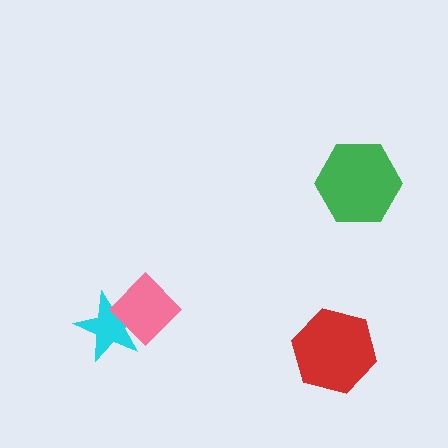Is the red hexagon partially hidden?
No, no other shape covers it.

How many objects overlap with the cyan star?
1 object overlaps with the cyan star.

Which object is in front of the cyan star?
The pink diamond is in front of the cyan star.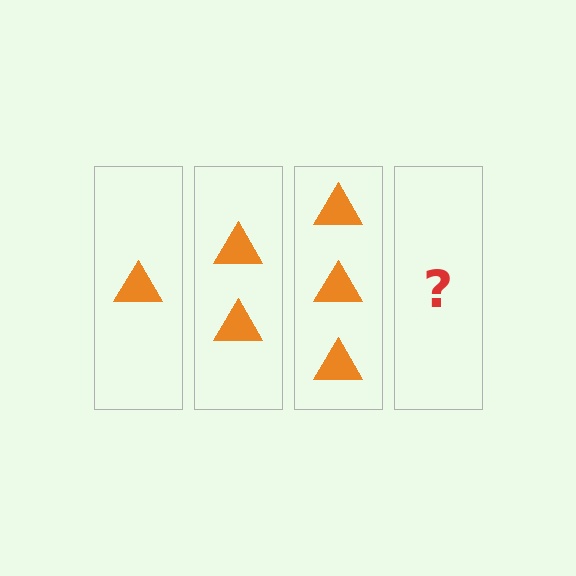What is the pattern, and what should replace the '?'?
The pattern is that each step adds one more triangle. The '?' should be 4 triangles.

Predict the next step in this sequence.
The next step is 4 triangles.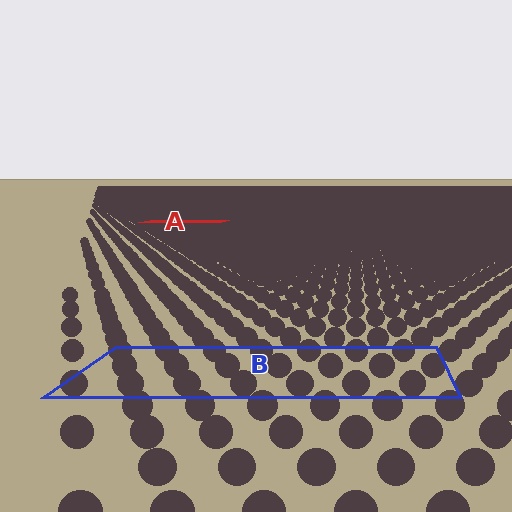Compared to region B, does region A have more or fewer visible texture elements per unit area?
Region A has more texture elements per unit area — they are packed more densely because it is farther away.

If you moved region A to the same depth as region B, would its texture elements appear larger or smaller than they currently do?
They would appear larger. At a closer depth, the same texture elements are projected at a bigger on-screen size.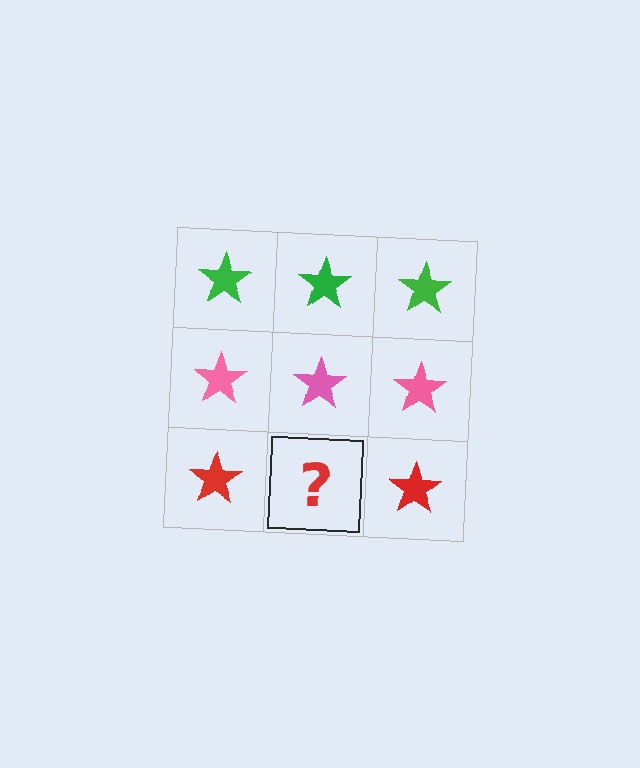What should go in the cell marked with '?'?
The missing cell should contain a red star.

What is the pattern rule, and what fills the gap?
The rule is that each row has a consistent color. The gap should be filled with a red star.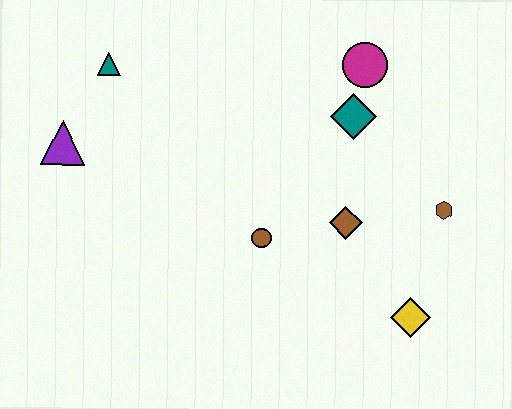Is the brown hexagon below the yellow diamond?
No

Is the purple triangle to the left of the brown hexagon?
Yes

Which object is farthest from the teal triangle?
The yellow diamond is farthest from the teal triangle.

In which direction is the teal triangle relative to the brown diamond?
The teal triangle is to the left of the brown diamond.